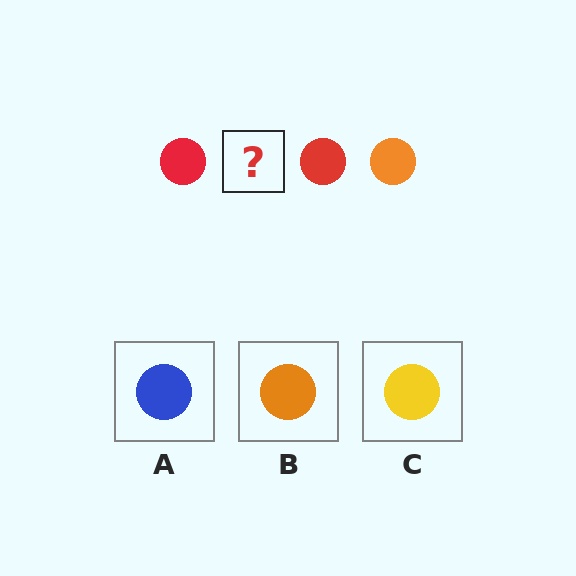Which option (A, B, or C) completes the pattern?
B.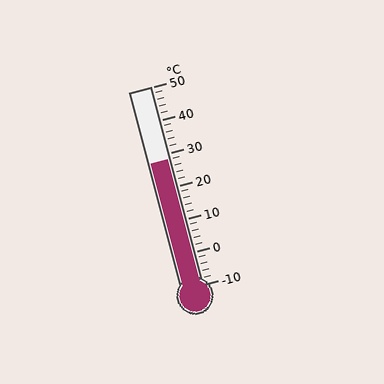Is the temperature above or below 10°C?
The temperature is above 10°C.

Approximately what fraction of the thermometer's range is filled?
The thermometer is filled to approximately 65% of its range.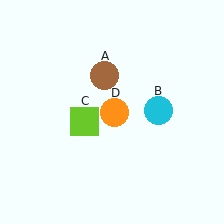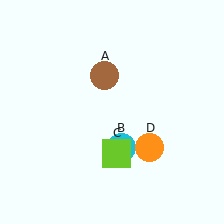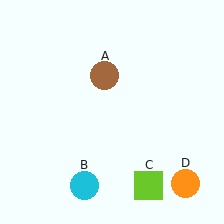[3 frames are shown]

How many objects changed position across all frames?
3 objects changed position: cyan circle (object B), lime square (object C), orange circle (object D).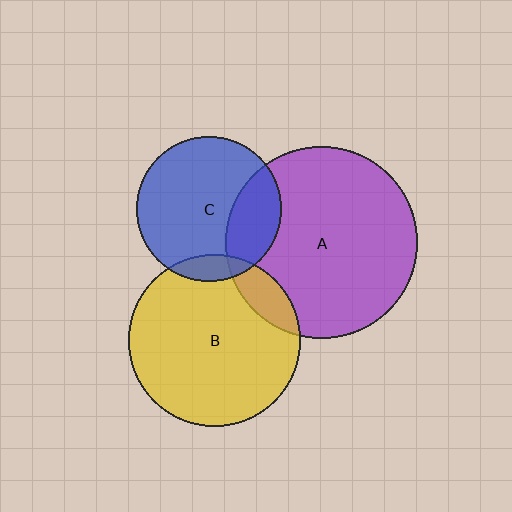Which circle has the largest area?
Circle A (purple).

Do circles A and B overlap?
Yes.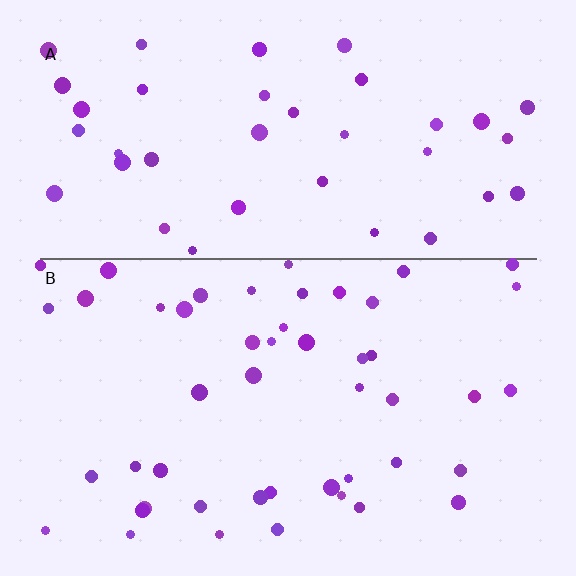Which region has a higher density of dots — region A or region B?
B (the bottom).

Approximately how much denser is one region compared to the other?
Approximately 1.2× — region B over region A.